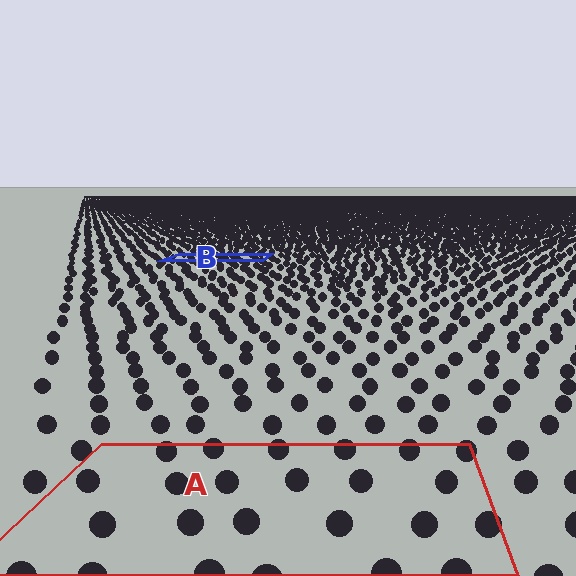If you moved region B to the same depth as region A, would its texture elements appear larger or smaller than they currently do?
They would appear larger. At a closer depth, the same texture elements are projected at a bigger on-screen size.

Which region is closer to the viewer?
Region A is closer. The texture elements there are larger and more spread out.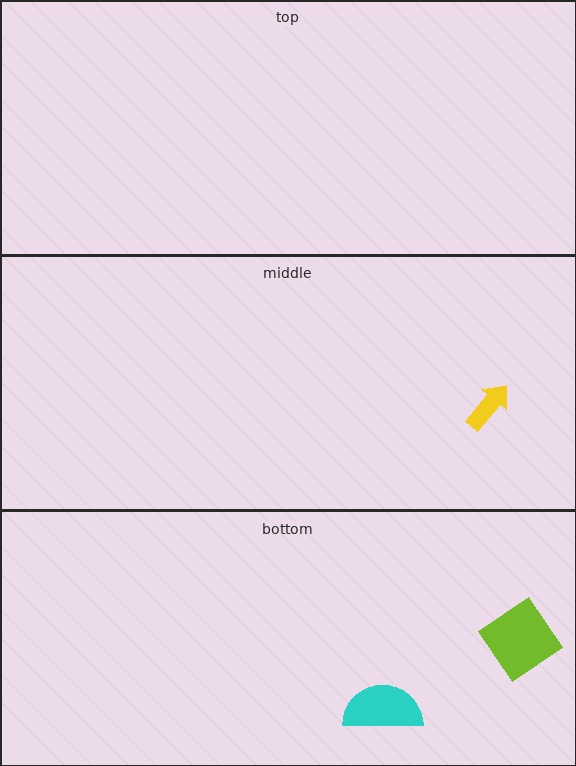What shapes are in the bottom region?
The lime diamond, the cyan semicircle.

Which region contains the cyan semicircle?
The bottom region.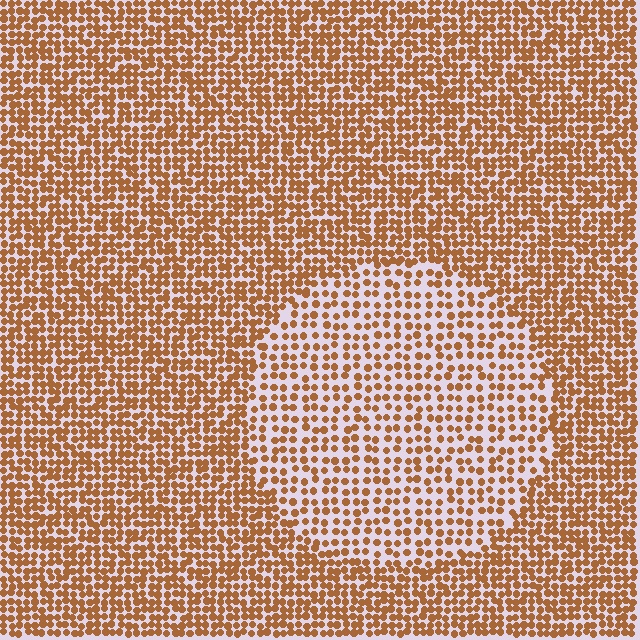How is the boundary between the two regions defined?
The boundary is defined by a change in element density (approximately 1.8x ratio). All elements are the same color, size, and shape.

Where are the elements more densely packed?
The elements are more densely packed outside the circle boundary.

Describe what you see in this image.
The image contains small brown elements arranged at two different densities. A circle-shaped region is visible where the elements are less densely packed than the surrounding area.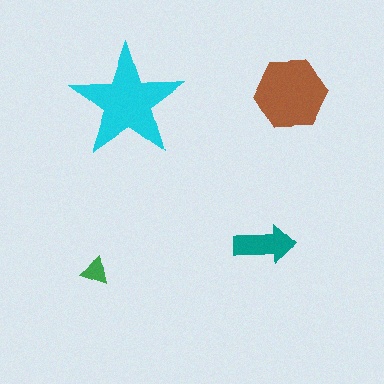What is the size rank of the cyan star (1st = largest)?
1st.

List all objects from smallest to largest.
The green triangle, the teal arrow, the brown hexagon, the cyan star.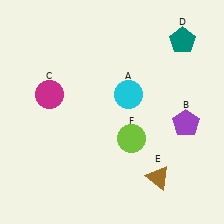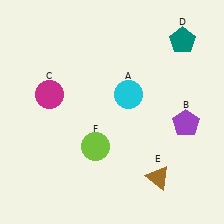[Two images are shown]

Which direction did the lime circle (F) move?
The lime circle (F) moved left.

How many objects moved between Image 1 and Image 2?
1 object moved between the two images.